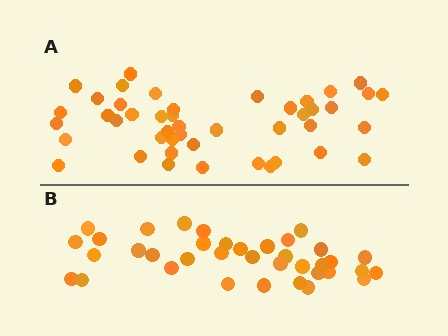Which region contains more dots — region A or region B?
Region A (the top region) has more dots.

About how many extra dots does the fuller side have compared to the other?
Region A has roughly 8 or so more dots than region B.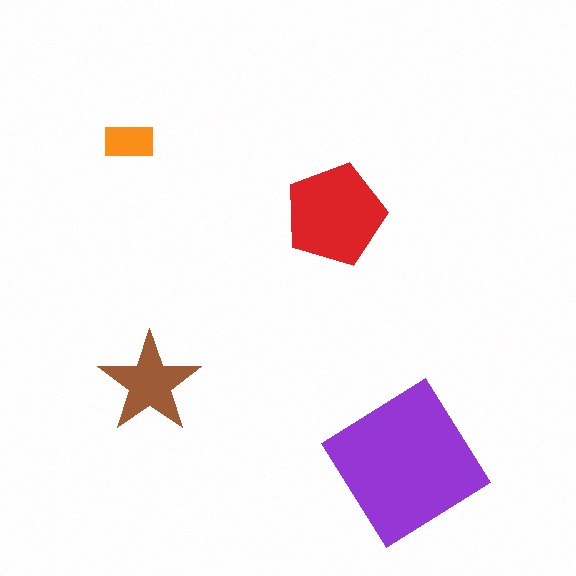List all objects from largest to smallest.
The purple diamond, the red pentagon, the brown star, the orange rectangle.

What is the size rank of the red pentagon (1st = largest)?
2nd.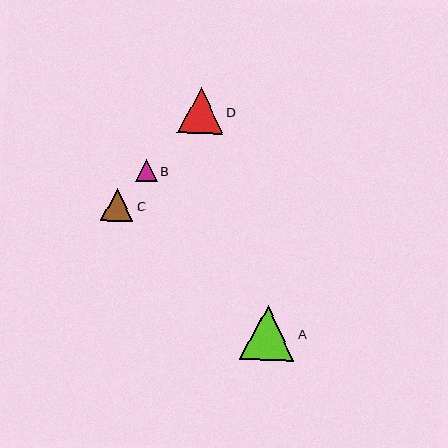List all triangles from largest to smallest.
From largest to smallest: A, D, C, B.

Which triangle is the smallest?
Triangle B is the smallest with a size of approximately 22 pixels.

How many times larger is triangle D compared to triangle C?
Triangle D is approximately 1.4 times the size of triangle C.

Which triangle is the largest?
Triangle A is the largest with a size of approximately 55 pixels.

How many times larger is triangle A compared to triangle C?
Triangle A is approximately 1.7 times the size of triangle C.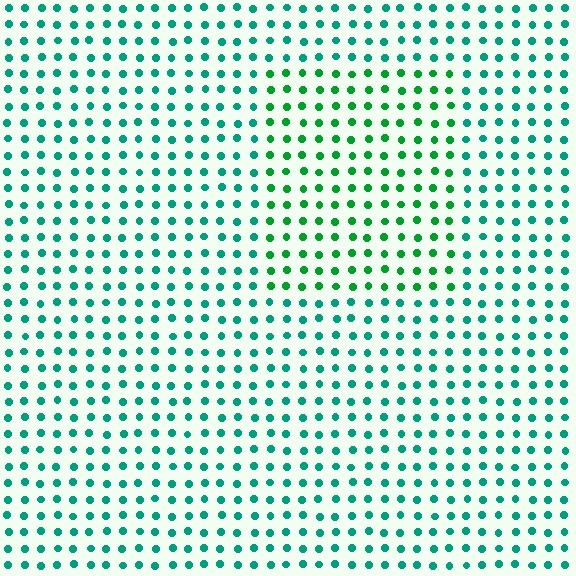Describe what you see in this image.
The image is filled with small teal elements in a uniform arrangement. A rectangle-shaped region is visible where the elements are tinted to a slightly different hue, forming a subtle color boundary.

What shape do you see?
I see a rectangle.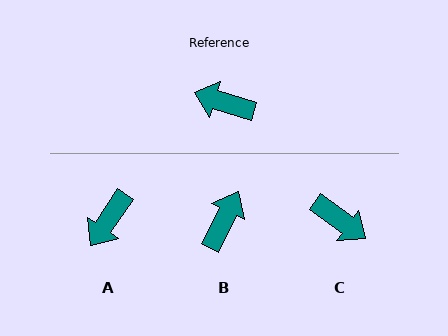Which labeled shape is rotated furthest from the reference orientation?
C, about 161 degrees away.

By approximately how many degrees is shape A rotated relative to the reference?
Approximately 74 degrees counter-clockwise.